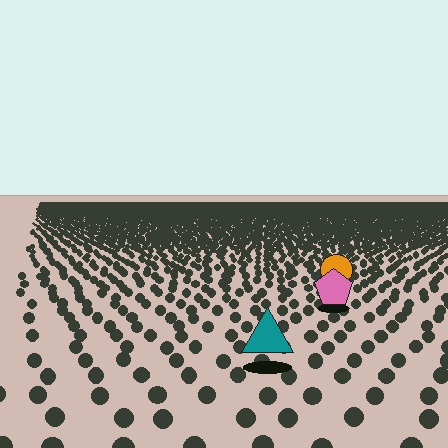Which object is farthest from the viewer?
The orange circle is farthest from the viewer. It appears smaller and the ground texture around it is denser.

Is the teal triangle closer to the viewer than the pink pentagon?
Yes. The teal triangle is closer — you can tell from the texture gradient: the ground texture is coarser near it.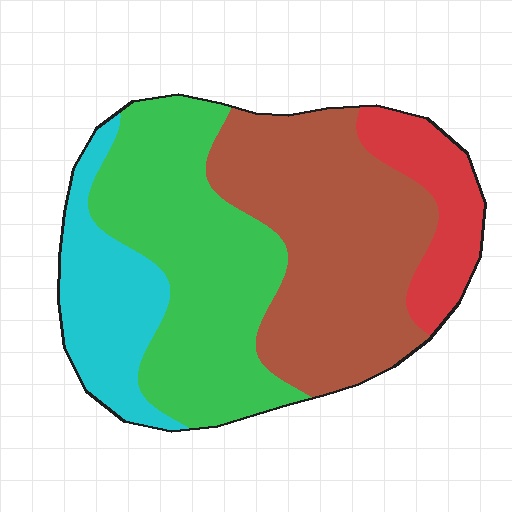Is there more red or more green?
Green.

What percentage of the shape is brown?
Brown covers around 35% of the shape.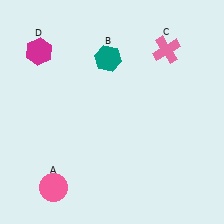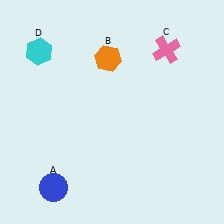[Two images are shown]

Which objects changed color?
A changed from pink to blue. B changed from teal to orange. D changed from magenta to cyan.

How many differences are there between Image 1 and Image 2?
There are 3 differences between the two images.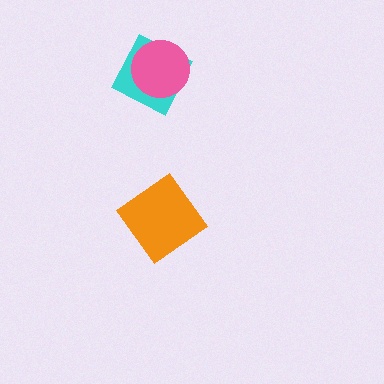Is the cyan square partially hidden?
Yes, it is partially covered by another shape.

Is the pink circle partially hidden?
No, no other shape covers it.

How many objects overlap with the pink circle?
1 object overlaps with the pink circle.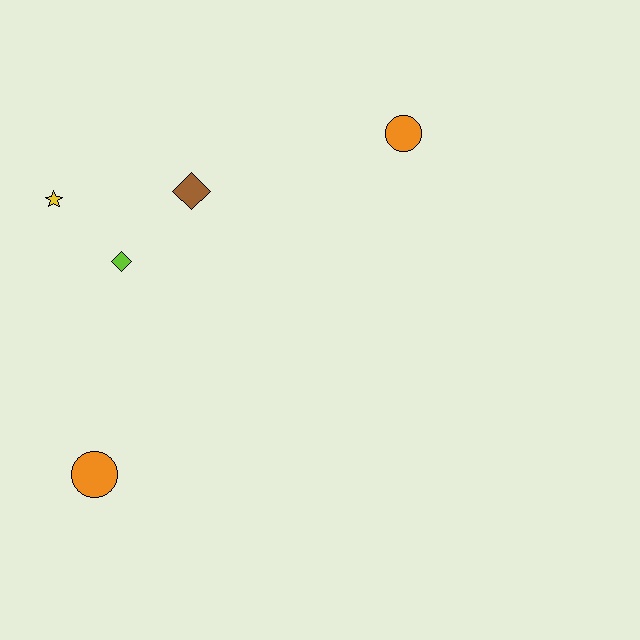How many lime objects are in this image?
There is 1 lime object.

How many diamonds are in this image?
There are 2 diamonds.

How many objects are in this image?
There are 5 objects.